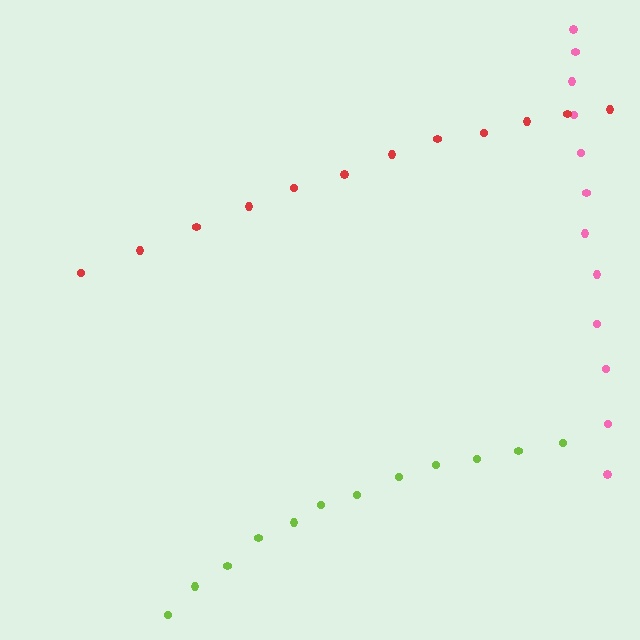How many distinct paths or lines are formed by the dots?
There are 3 distinct paths.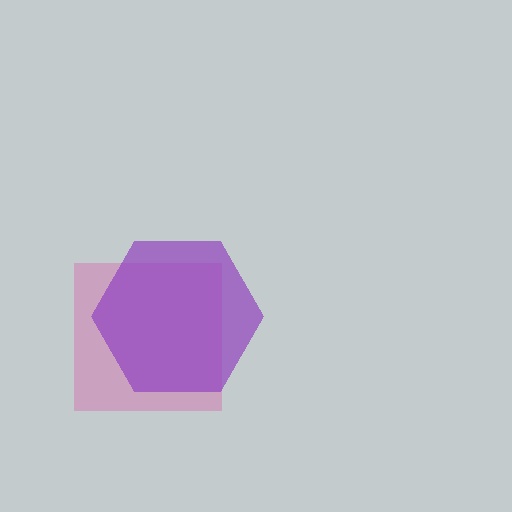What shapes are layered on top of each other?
The layered shapes are: a pink square, a purple hexagon.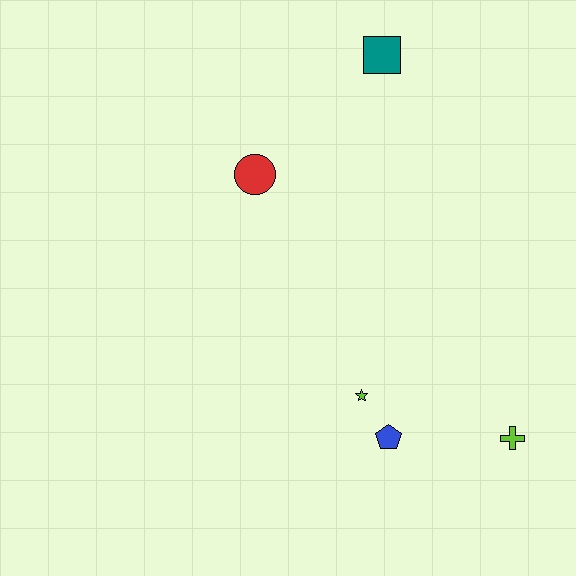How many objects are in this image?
There are 5 objects.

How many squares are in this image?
There is 1 square.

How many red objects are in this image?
There is 1 red object.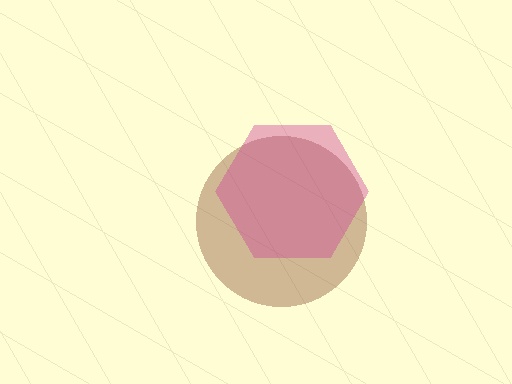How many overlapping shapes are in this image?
There are 2 overlapping shapes in the image.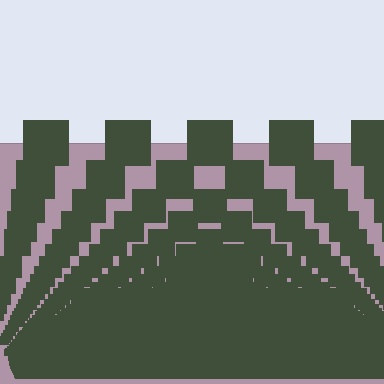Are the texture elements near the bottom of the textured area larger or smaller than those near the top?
Smaller. The gradient is inverted — elements near the bottom are smaller and denser.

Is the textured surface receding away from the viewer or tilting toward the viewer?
The surface appears to tilt toward the viewer. Texture elements get larger and sparser toward the top.